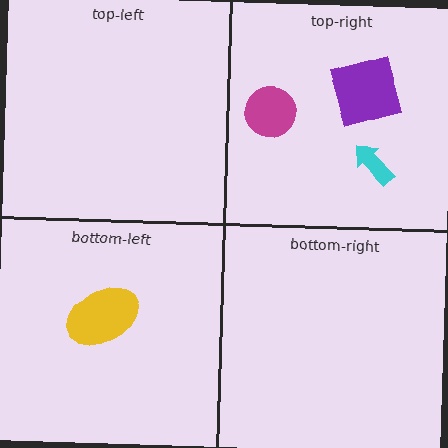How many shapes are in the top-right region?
3.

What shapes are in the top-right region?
The purple square, the cyan arrow, the magenta circle.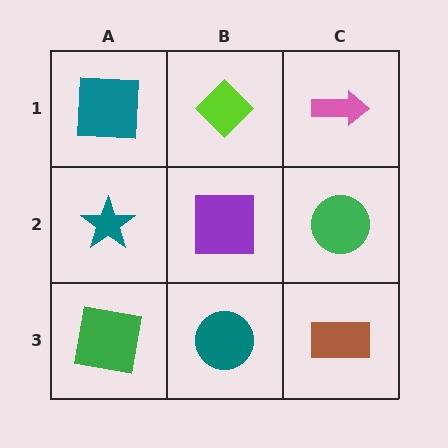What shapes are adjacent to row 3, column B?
A purple square (row 2, column B), a green square (row 3, column A), a brown rectangle (row 3, column C).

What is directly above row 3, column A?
A teal star.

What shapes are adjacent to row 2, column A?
A teal square (row 1, column A), a green square (row 3, column A), a purple square (row 2, column B).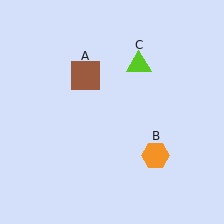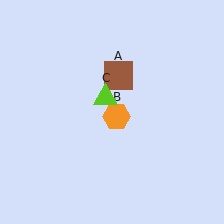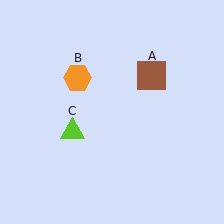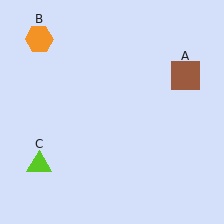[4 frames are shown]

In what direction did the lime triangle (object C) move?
The lime triangle (object C) moved down and to the left.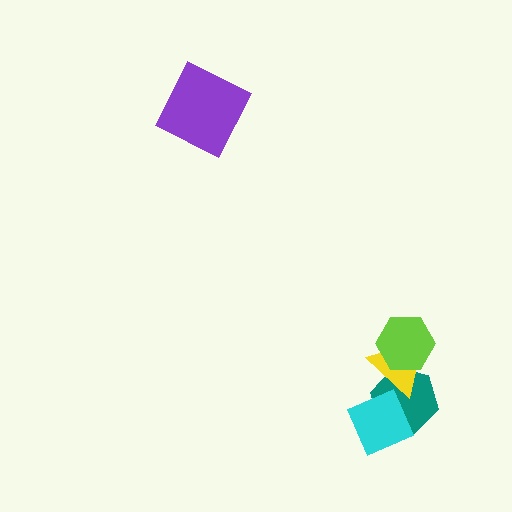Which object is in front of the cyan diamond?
The yellow triangle is in front of the cyan diamond.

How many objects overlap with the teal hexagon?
3 objects overlap with the teal hexagon.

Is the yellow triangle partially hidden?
Yes, it is partially covered by another shape.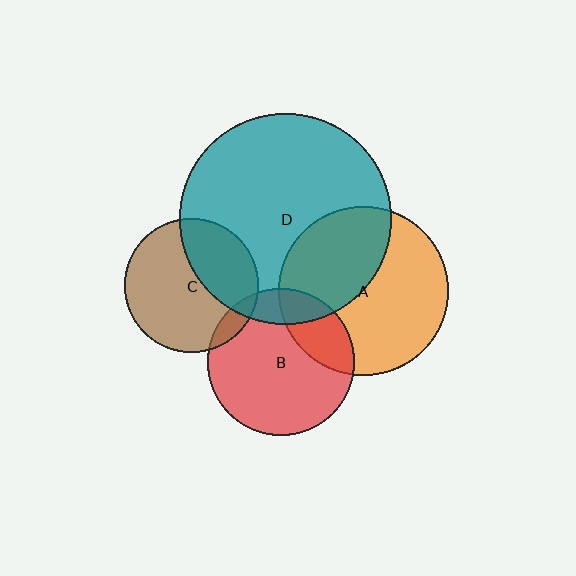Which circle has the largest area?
Circle D (teal).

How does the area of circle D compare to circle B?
Approximately 2.1 times.